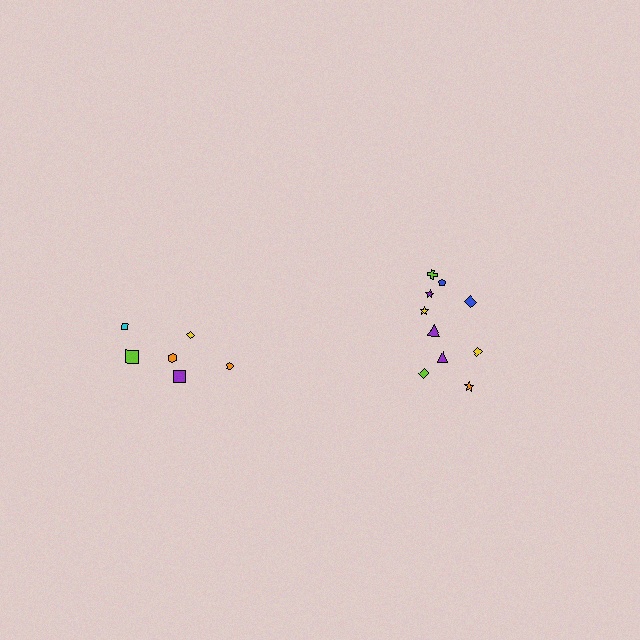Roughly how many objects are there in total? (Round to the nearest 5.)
Roughly 15 objects in total.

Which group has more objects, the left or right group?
The right group.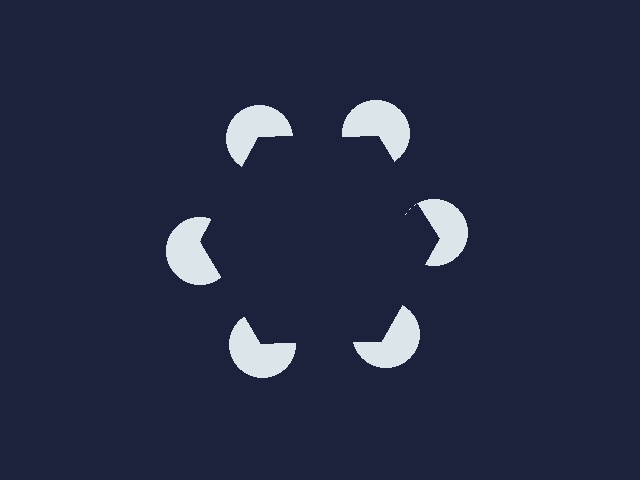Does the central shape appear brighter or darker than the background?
It typically appears slightly darker than the background, even though no actual brightness change is drawn.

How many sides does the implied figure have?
6 sides.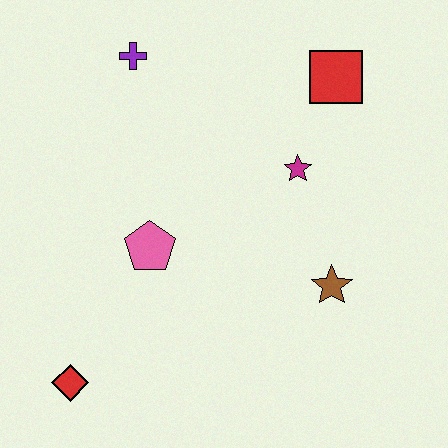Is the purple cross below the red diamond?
No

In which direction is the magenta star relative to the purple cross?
The magenta star is to the right of the purple cross.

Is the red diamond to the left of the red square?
Yes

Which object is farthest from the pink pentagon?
The red square is farthest from the pink pentagon.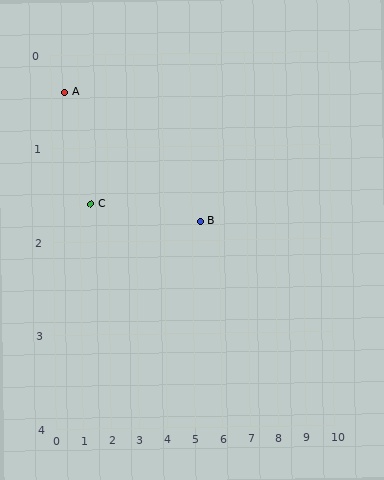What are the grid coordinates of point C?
Point C is at approximately (1.4, 1.6).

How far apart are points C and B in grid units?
Points C and B are about 3.9 grid units apart.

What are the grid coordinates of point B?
Point B is at approximately (5.3, 1.8).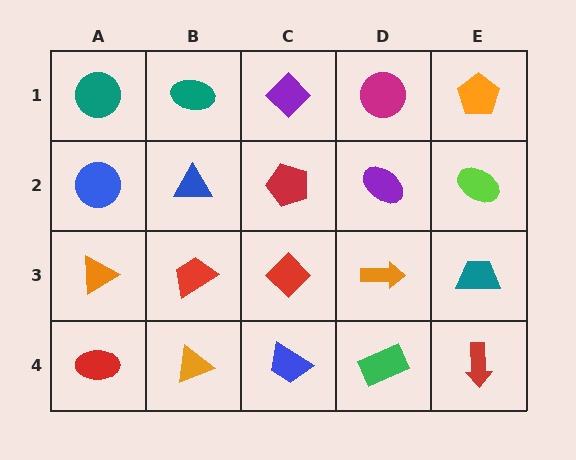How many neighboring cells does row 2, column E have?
3.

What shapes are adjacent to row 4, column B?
A red trapezoid (row 3, column B), a red ellipse (row 4, column A), a blue trapezoid (row 4, column C).